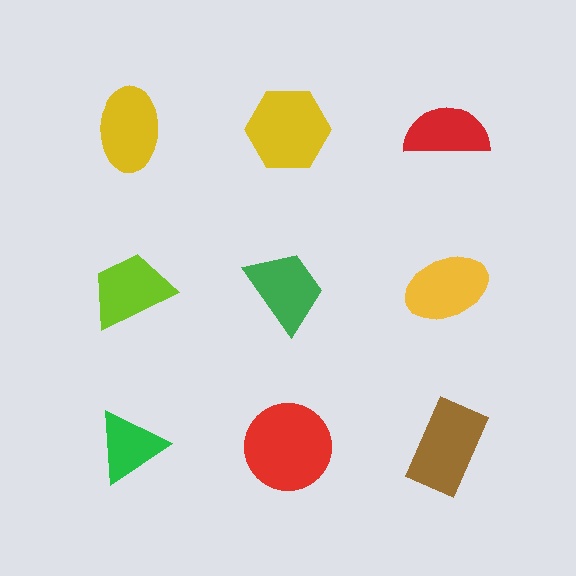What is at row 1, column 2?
A yellow hexagon.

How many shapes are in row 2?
3 shapes.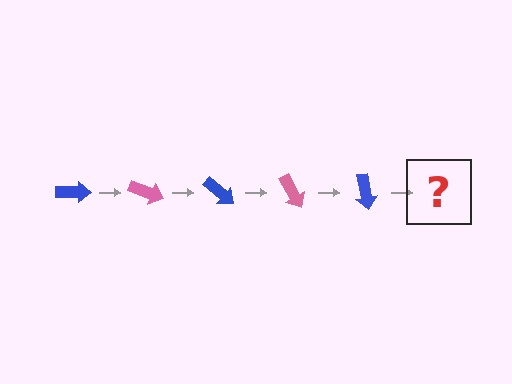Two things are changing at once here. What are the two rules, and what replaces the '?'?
The two rules are that it rotates 20 degrees each step and the color cycles through blue and pink. The '?' should be a pink arrow, rotated 100 degrees from the start.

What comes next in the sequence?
The next element should be a pink arrow, rotated 100 degrees from the start.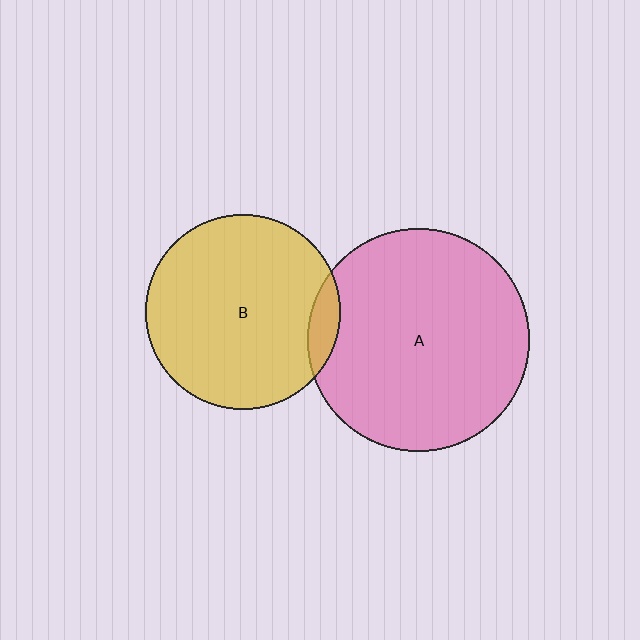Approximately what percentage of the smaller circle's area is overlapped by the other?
Approximately 10%.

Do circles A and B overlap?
Yes.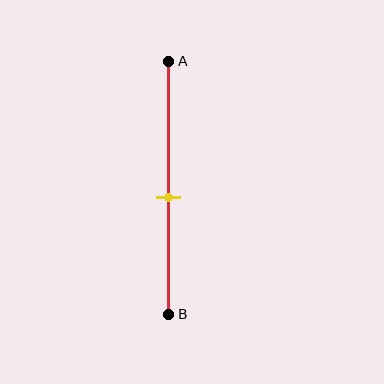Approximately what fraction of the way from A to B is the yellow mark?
The yellow mark is approximately 55% of the way from A to B.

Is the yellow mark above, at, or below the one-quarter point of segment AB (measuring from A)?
The yellow mark is below the one-quarter point of segment AB.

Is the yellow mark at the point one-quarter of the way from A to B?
No, the mark is at about 55% from A, not at the 25% one-quarter point.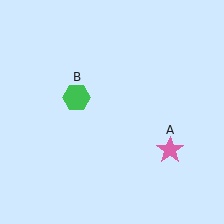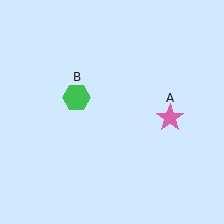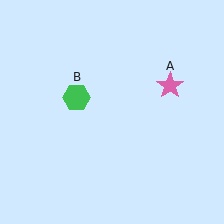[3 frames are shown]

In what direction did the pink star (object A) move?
The pink star (object A) moved up.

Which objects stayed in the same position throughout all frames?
Green hexagon (object B) remained stationary.